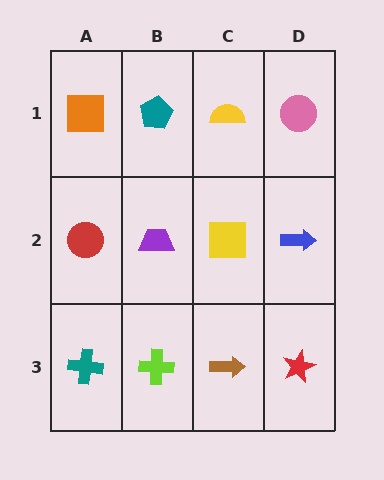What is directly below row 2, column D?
A red star.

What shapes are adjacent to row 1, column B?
A purple trapezoid (row 2, column B), an orange square (row 1, column A), a yellow semicircle (row 1, column C).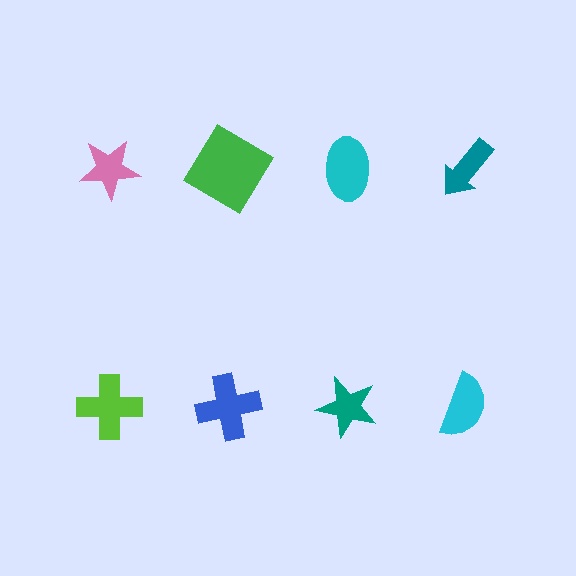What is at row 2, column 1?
A lime cross.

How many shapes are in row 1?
4 shapes.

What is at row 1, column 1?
A pink star.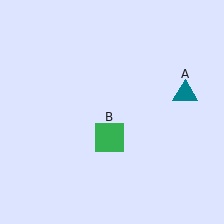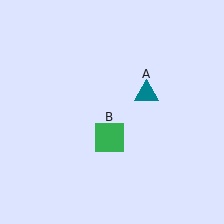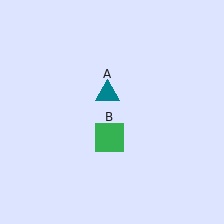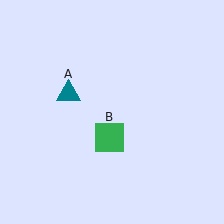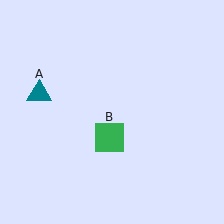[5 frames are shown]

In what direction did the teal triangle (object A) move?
The teal triangle (object A) moved left.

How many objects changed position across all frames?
1 object changed position: teal triangle (object A).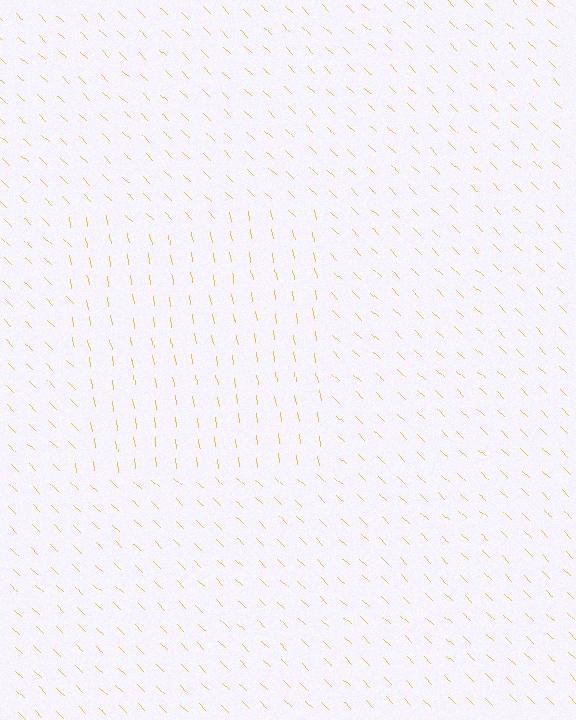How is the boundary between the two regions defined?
The boundary is defined purely by a change in line orientation (approximately 36 degrees difference). All lines are the same color and thickness.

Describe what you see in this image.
The image is filled with small yellow line segments. A rectangle region in the image has lines oriented differently from the surrounding lines, creating a visible texture boundary.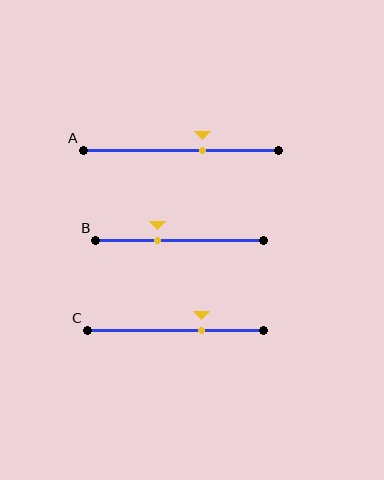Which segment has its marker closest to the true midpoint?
Segment A has its marker closest to the true midpoint.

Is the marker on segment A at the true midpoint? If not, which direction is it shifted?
No, the marker on segment A is shifted to the right by about 11% of the segment length.